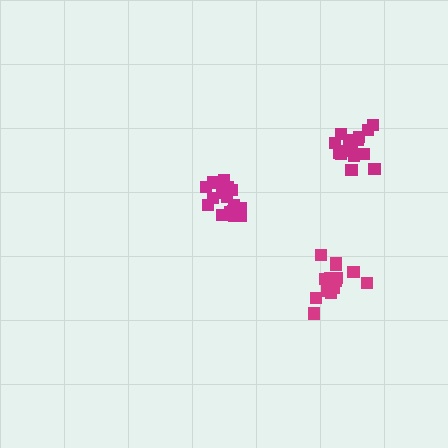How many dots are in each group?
Group 1: 17 dots, Group 2: 21 dots, Group 3: 15 dots (53 total).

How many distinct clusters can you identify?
There are 3 distinct clusters.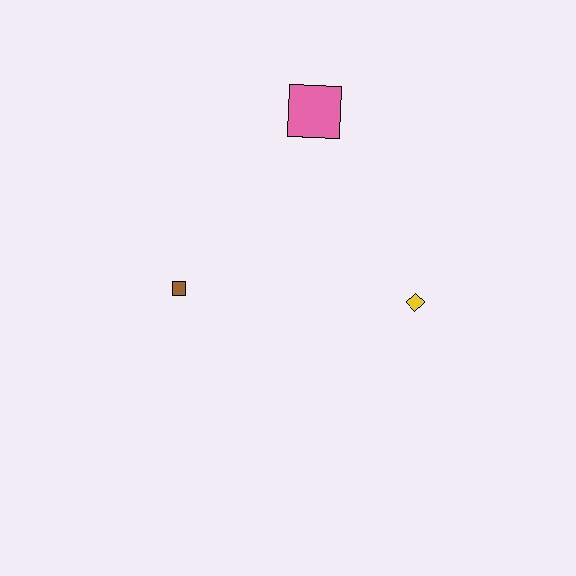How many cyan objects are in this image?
There are no cyan objects.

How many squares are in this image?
There are 2 squares.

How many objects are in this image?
There are 3 objects.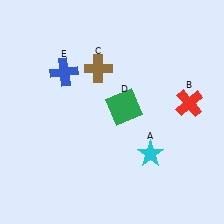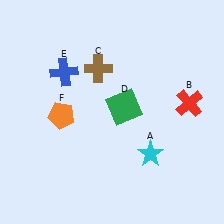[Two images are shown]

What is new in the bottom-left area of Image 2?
An orange pentagon (F) was added in the bottom-left area of Image 2.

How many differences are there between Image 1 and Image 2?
There is 1 difference between the two images.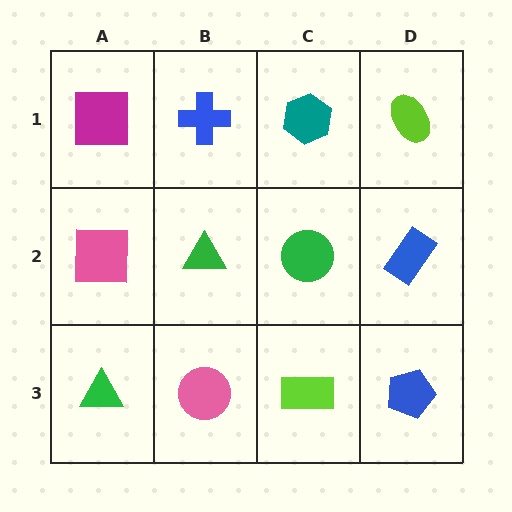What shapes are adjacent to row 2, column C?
A teal hexagon (row 1, column C), a lime rectangle (row 3, column C), a green triangle (row 2, column B), a blue rectangle (row 2, column D).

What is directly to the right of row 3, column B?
A lime rectangle.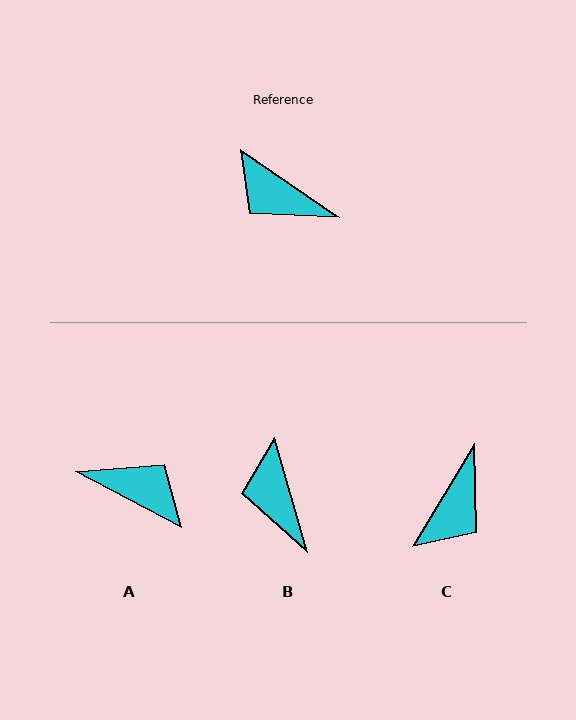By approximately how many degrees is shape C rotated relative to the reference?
Approximately 94 degrees counter-clockwise.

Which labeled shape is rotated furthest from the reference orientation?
A, about 173 degrees away.